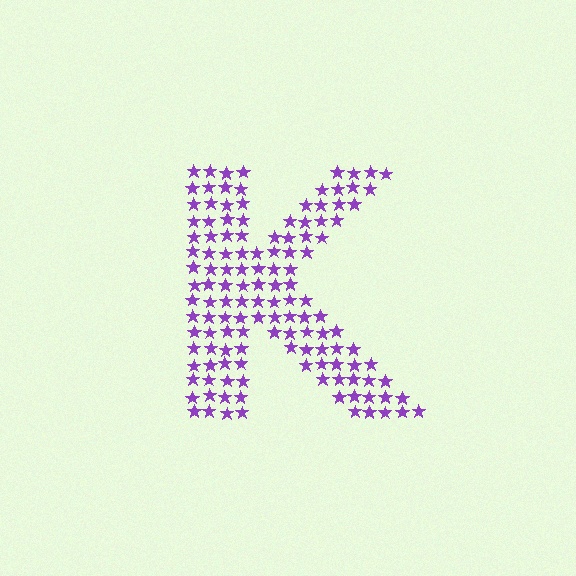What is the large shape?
The large shape is the letter K.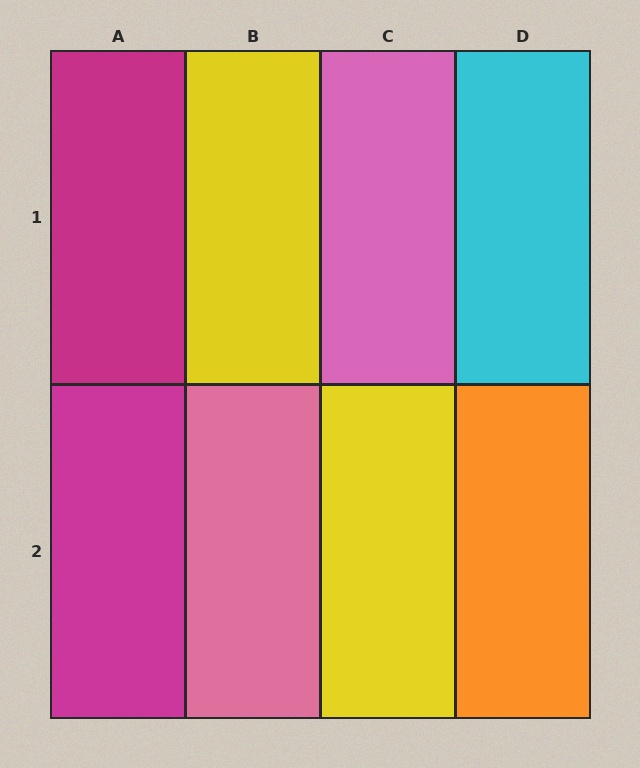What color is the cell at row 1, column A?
Magenta.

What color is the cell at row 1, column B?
Yellow.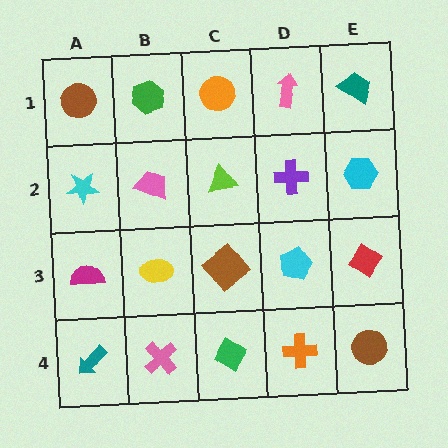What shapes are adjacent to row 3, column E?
A cyan hexagon (row 2, column E), a brown circle (row 4, column E), a cyan pentagon (row 3, column D).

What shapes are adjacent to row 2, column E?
A teal trapezoid (row 1, column E), a red diamond (row 3, column E), a purple cross (row 2, column D).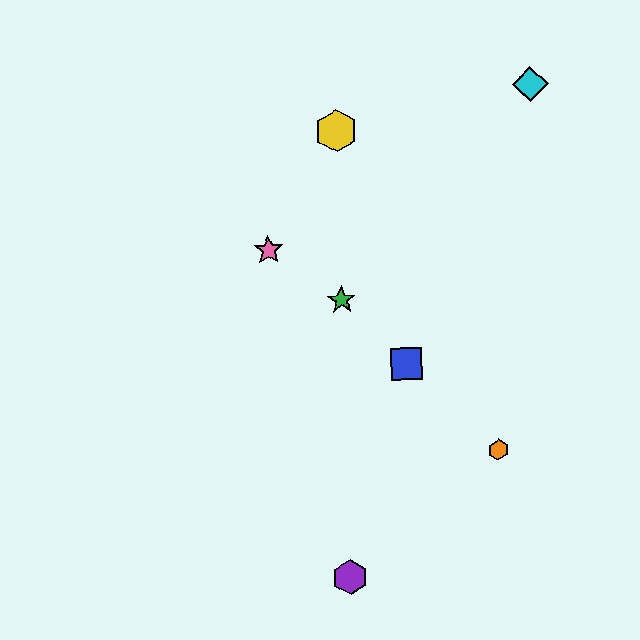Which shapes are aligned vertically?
The red hexagon, the green star, the yellow hexagon, the purple hexagon are aligned vertically.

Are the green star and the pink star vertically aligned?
No, the green star is at x≈342 and the pink star is at x≈269.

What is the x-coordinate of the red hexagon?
The red hexagon is at x≈336.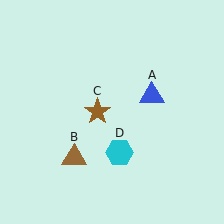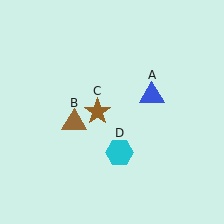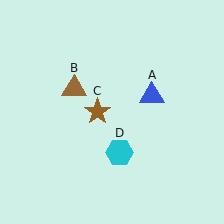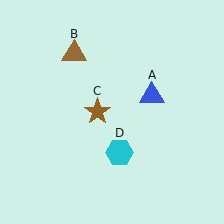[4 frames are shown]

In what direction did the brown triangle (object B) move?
The brown triangle (object B) moved up.